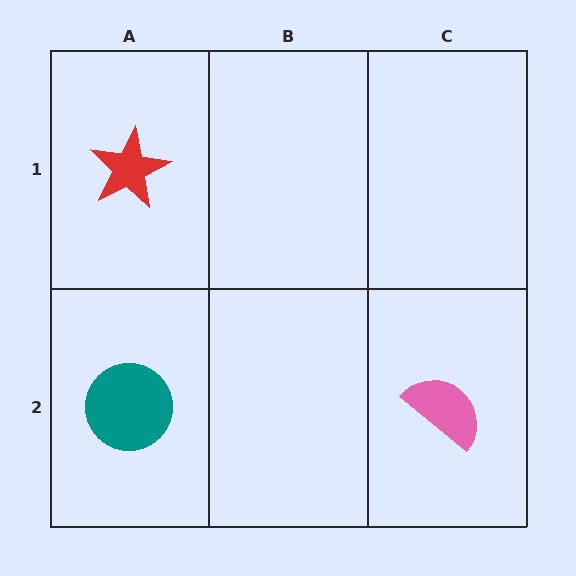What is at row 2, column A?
A teal circle.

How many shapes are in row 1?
1 shape.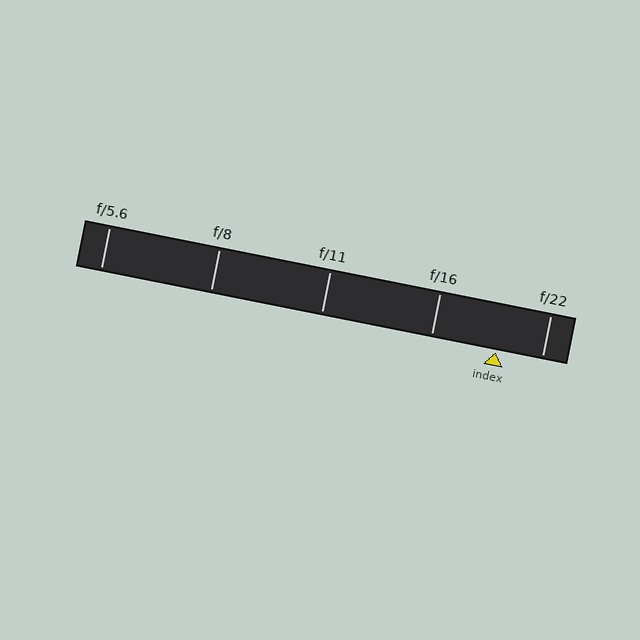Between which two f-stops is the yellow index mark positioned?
The index mark is between f/16 and f/22.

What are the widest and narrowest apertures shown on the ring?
The widest aperture shown is f/5.6 and the narrowest is f/22.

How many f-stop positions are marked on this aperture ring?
There are 5 f-stop positions marked.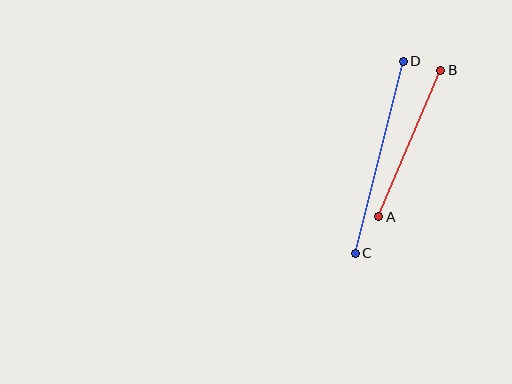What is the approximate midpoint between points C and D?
The midpoint is at approximately (379, 157) pixels.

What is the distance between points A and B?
The distance is approximately 159 pixels.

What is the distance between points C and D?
The distance is approximately 198 pixels.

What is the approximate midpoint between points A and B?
The midpoint is at approximately (410, 144) pixels.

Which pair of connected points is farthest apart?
Points C and D are farthest apart.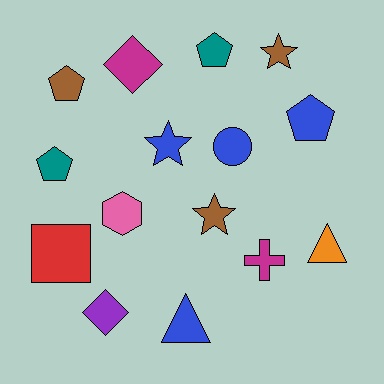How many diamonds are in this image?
There are 2 diamonds.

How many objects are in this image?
There are 15 objects.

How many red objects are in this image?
There is 1 red object.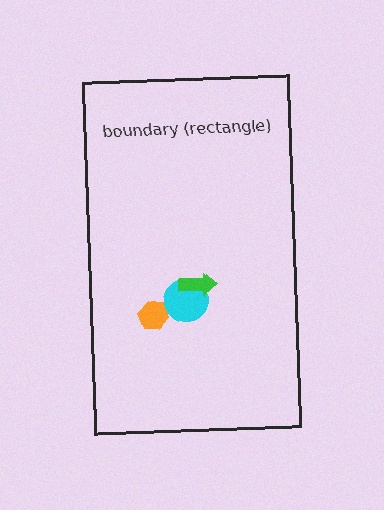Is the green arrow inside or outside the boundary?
Inside.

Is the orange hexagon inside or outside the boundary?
Inside.